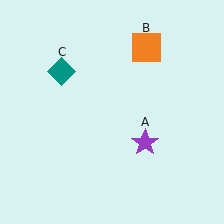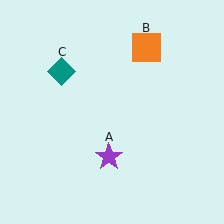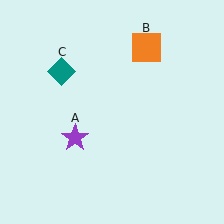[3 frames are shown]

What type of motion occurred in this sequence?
The purple star (object A) rotated clockwise around the center of the scene.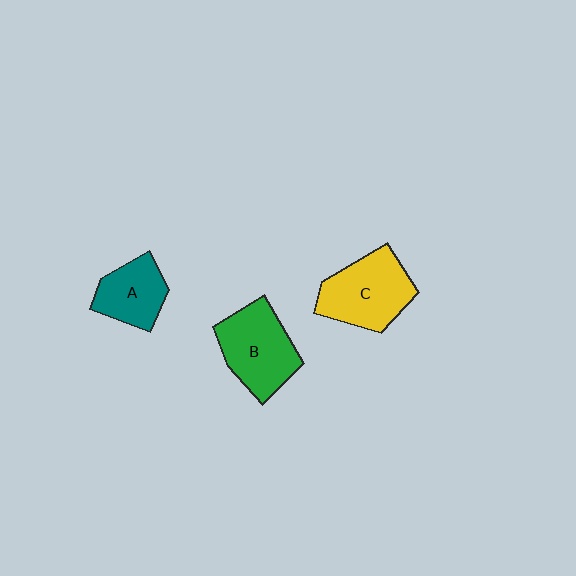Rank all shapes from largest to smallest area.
From largest to smallest: C (yellow), B (green), A (teal).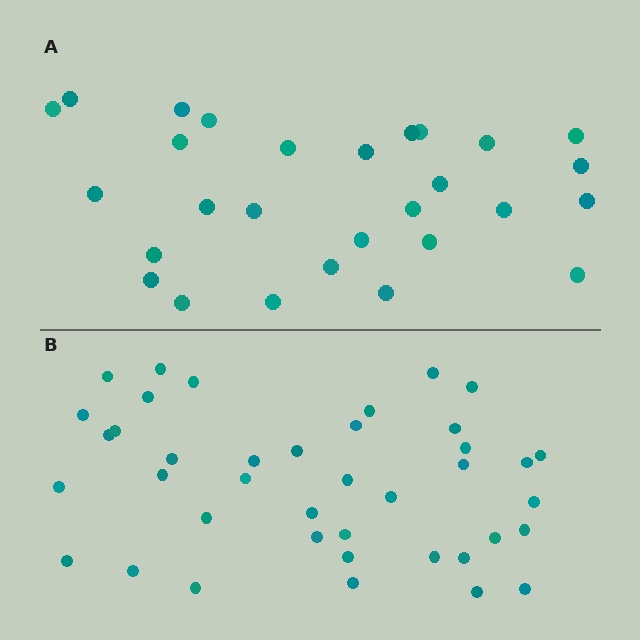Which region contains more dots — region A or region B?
Region B (the bottom region) has more dots.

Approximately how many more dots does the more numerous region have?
Region B has roughly 12 or so more dots than region A.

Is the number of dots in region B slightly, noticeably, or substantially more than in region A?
Region B has noticeably more, but not dramatically so. The ratio is roughly 1.4 to 1.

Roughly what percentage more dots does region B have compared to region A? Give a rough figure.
About 45% more.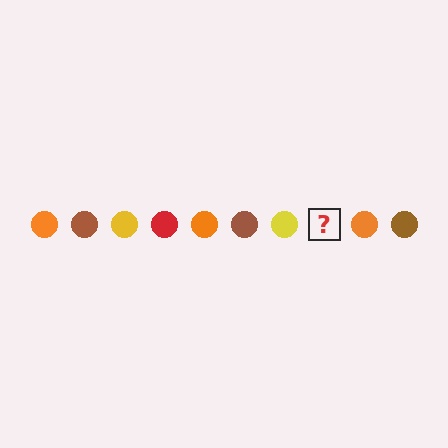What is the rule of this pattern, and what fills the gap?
The rule is that the pattern cycles through orange, brown, yellow, red circles. The gap should be filled with a red circle.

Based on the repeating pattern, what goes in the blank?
The blank should be a red circle.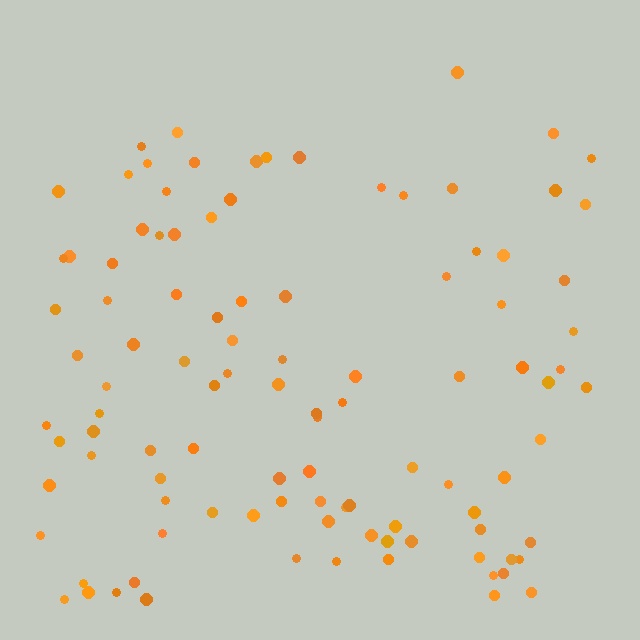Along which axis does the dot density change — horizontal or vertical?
Vertical.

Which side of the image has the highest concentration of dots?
The bottom.